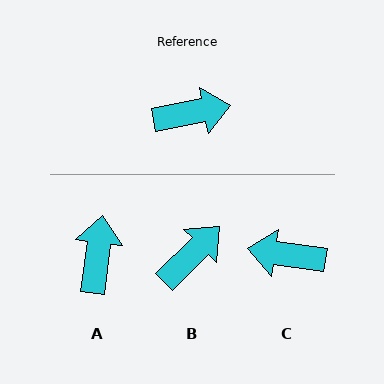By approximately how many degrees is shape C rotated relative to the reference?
Approximately 161 degrees counter-clockwise.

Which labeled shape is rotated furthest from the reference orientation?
C, about 161 degrees away.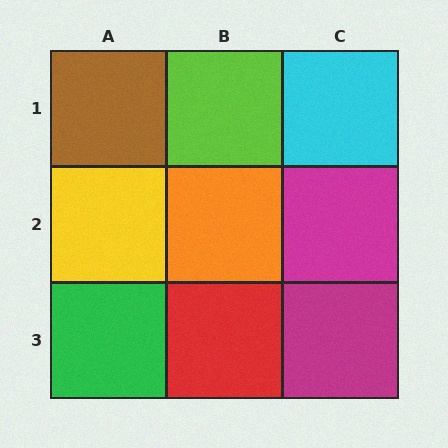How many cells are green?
1 cell is green.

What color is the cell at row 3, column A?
Green.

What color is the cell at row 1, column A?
Brown.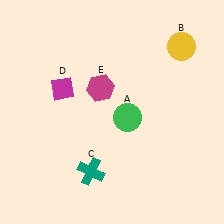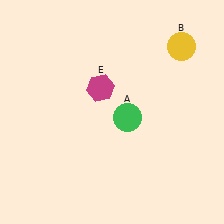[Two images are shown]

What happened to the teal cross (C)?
The teal cross (C) was removed in Image 2. It was in the bottom-left area of Image 1.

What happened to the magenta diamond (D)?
The magenta diamond (D) was removed in Image 2. It was in the top-left area of Image 1.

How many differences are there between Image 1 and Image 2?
There are 2 differences between the two images.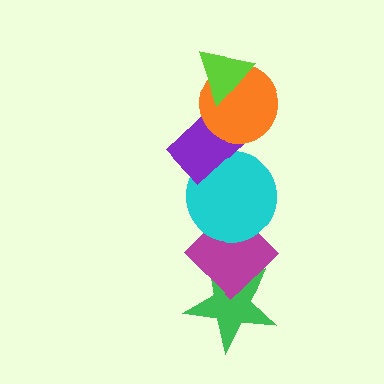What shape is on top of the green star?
The magenta diamond is on top of the green star.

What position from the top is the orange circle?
The orange circle is 2nd from the top.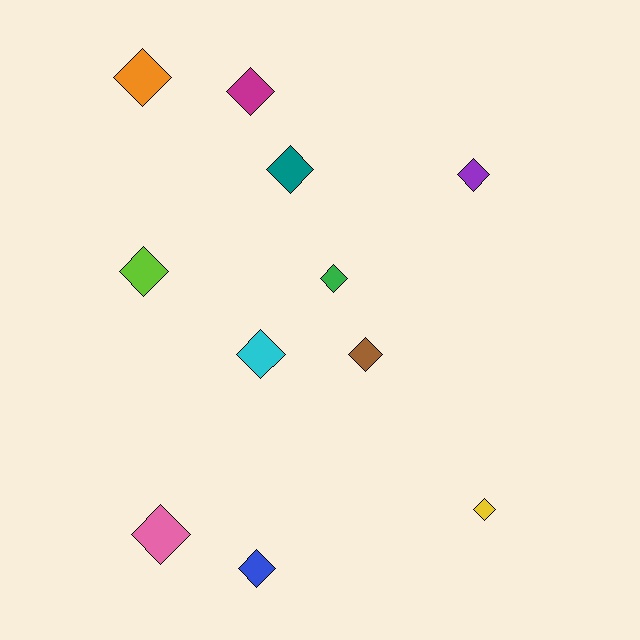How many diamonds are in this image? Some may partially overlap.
There are 11 diamonds.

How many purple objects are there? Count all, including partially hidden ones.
There is 1 purple object.